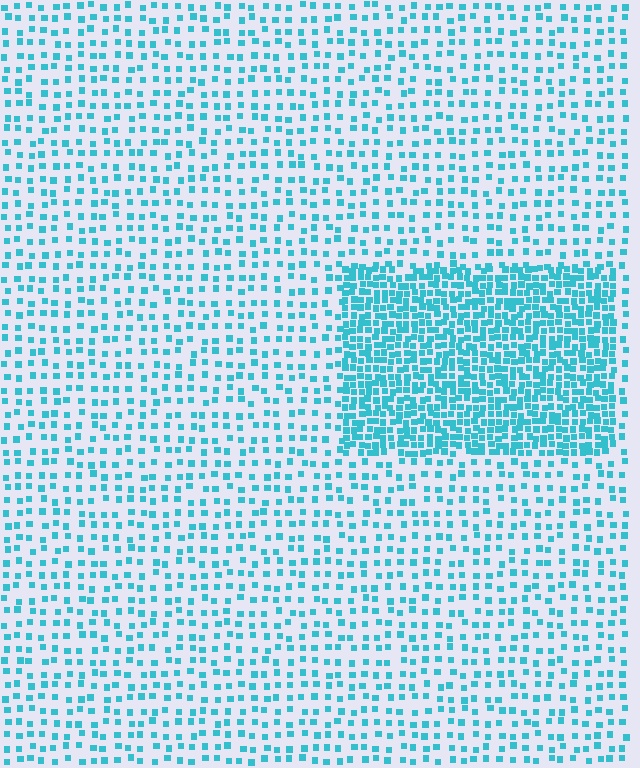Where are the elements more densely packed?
The elements are more densely packed inside the rectangle boundary.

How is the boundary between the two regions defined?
The boundary is defined by a change in element density (approximately 2.6x ratio). All elements are the same color, size, and shape.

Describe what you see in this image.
The image contains small cyan elements arranged at two different densities. A rectangle-shaped region is visible where the elements are more densely packed than the surrounding area.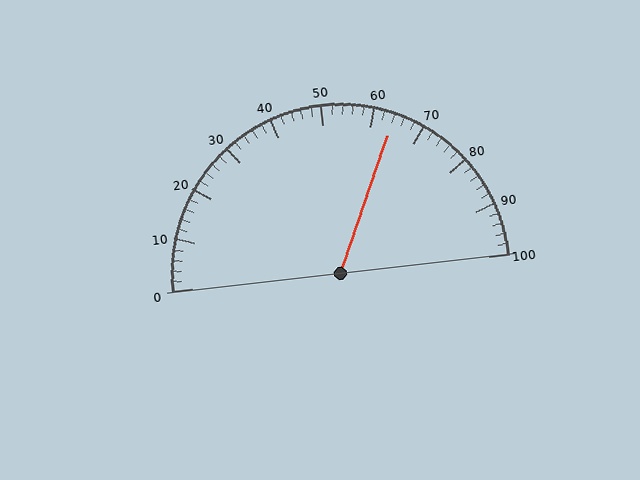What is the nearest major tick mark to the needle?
The nearest major tick mark is 60.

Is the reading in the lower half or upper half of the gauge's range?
The reading is in the upper half of the range (0 to 100).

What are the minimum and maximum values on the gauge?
The gauge ranges from 0 to 100.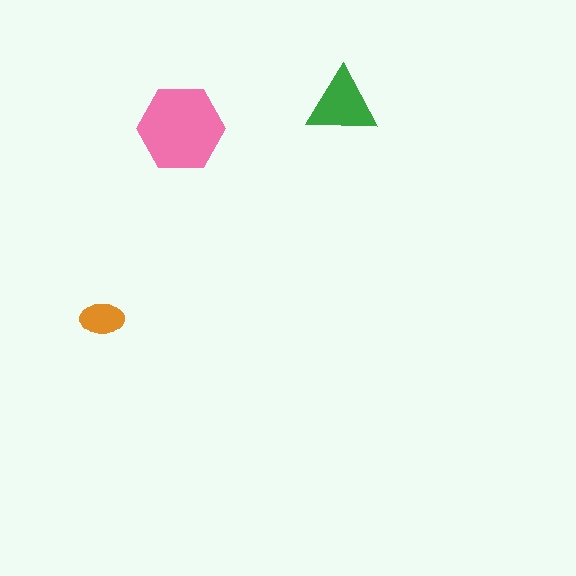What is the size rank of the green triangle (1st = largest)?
2nd.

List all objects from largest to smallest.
The pink hexagon, the green triangle, the orange ellipse.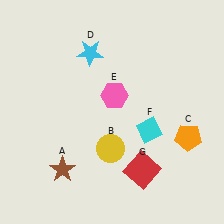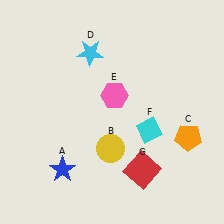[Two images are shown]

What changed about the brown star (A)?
In Image 1, A is brown. In Image 2, it changed to blue.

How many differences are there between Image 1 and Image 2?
There is 1 difference between the two images.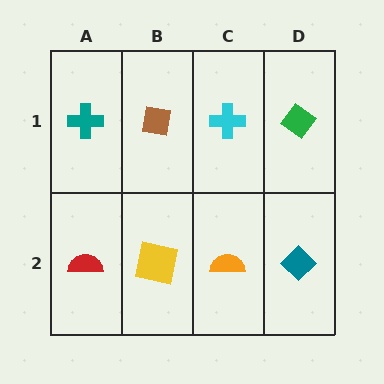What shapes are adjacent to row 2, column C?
A cyan cross (row 1, column C), a yellow square (row 2, column B), a teal diamond (row 2, column D).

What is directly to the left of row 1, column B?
A teal cross.